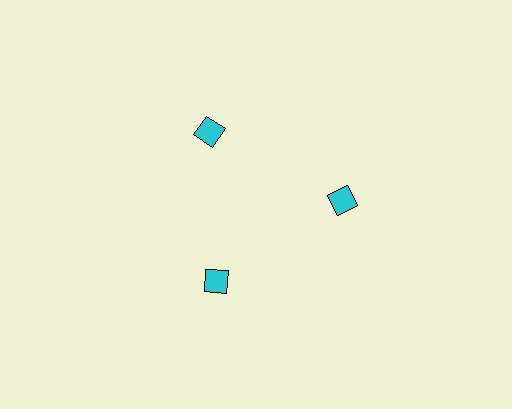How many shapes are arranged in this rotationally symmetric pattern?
There are 3 shapes, arranged in 3 groups of 1.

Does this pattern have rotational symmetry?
Yes, this pattern has 3-fold rotational symmetry. It looks the same after rotating 120 degrees around the center.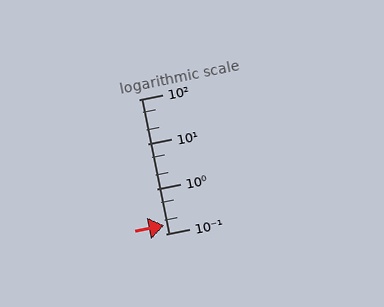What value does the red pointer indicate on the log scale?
The pointer indicates approximately 0.15.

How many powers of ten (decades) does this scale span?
The scale spans 3 decades, from 0.1 to 100.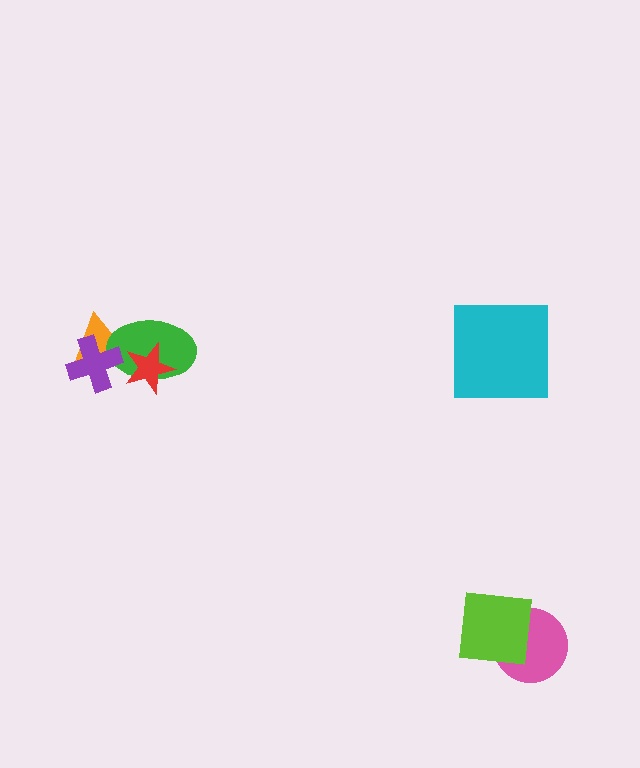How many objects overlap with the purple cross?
2 objects overlap with the purple cross.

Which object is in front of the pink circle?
The lime square is in front of the pink circle.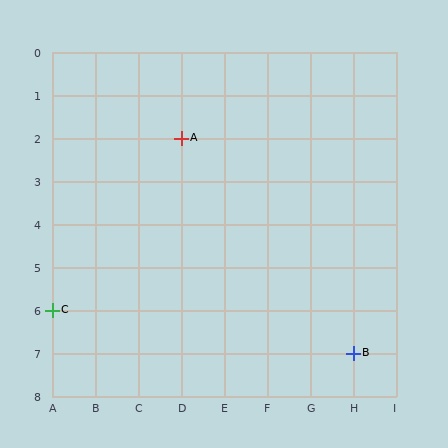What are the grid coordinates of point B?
Point B is at grid coordinates (H, 7).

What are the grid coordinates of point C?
Point C is at grid coordinates (A, 6).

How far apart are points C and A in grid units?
Points C and A are 3 columns and 4 rows apart (about 5.0 grid units diagonally).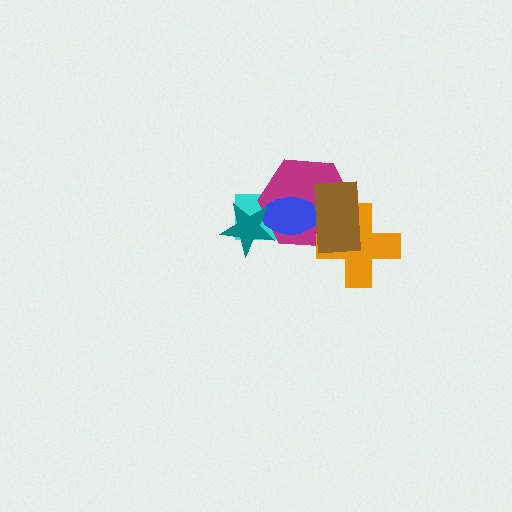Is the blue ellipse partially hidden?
Yes, it is partially covered by another shape.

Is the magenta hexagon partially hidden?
Yes, it is partially covered by another shape.